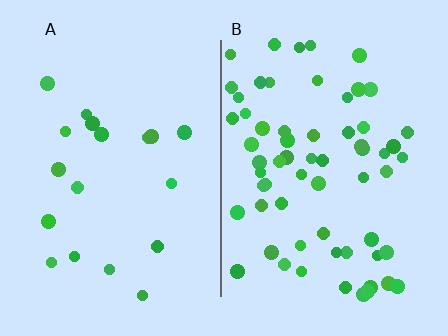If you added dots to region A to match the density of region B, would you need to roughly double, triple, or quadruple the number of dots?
Approximately quadruple.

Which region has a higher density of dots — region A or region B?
B (the right).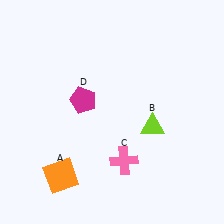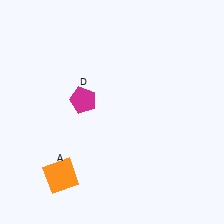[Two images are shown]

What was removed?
The lime triangle (B), the pink cross (C) were removed in Image 2.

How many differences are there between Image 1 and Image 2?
There are 2 differences between the two images.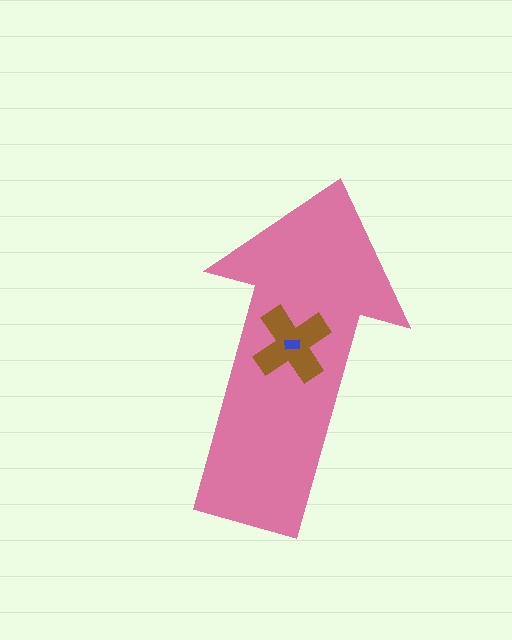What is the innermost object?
The blue rectangle.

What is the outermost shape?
The pink arrow.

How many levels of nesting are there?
3.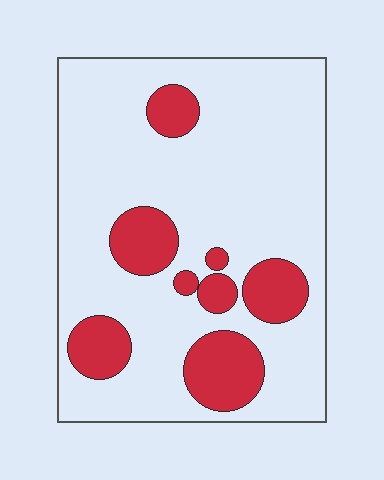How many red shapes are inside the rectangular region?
8.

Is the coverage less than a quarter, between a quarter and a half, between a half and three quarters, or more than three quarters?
Less than a quarter.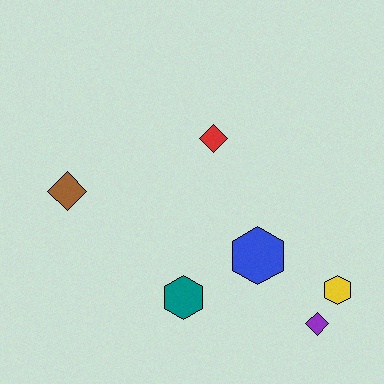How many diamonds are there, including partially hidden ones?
There are 3 diamonds.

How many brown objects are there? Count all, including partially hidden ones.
There is 1 brown object.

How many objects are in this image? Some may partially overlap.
There are 6 objects.